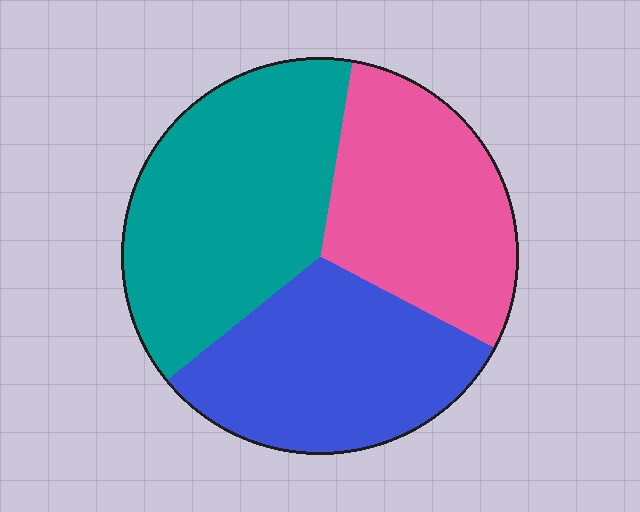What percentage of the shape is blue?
Blue takes up between a sixth and a third of the shape.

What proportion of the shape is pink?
Pink covers 30% of the shape.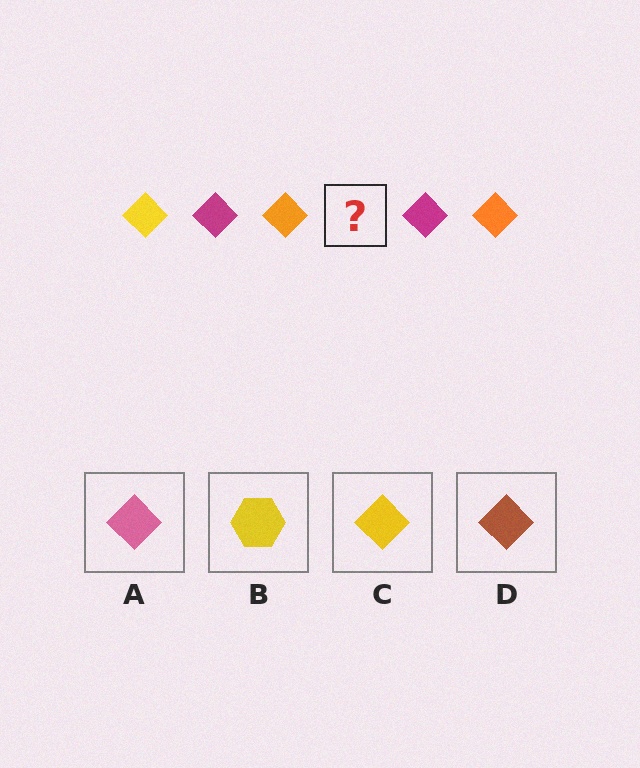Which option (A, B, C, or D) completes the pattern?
C.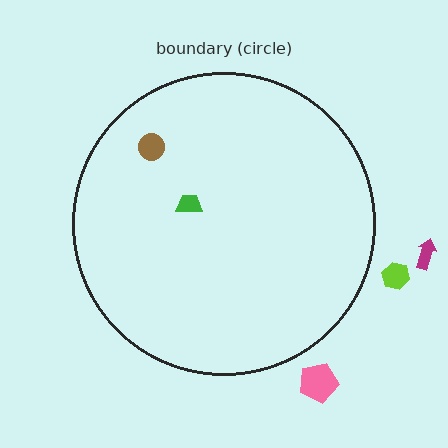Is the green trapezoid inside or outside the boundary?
Inside.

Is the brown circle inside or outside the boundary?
Inside.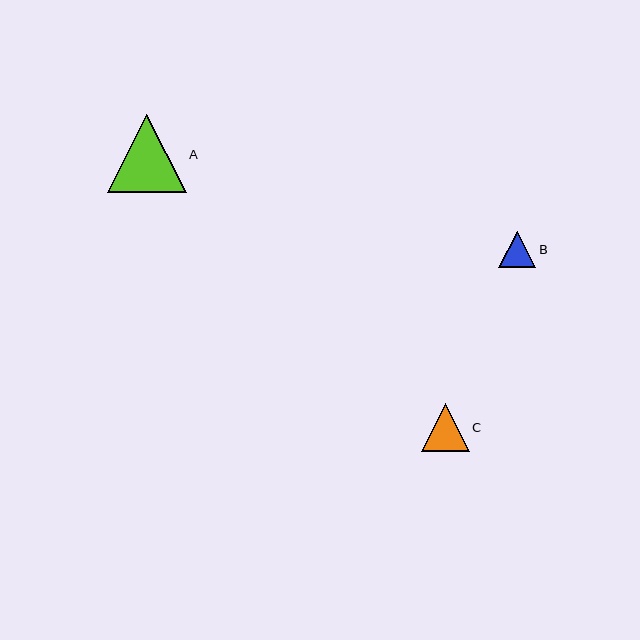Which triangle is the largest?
Triangle A is the largest with a size of approximately 79 pixels.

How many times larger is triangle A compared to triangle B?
Triangle A is approximately 2.1 times the size of triangle B.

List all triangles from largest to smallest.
From largest to smallest: A, C, B.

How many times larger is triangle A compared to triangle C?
Triangle A is approximately 1.6 times the size of triangle C.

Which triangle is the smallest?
Triangle B is the smallest with a size of approximately 37 pixels.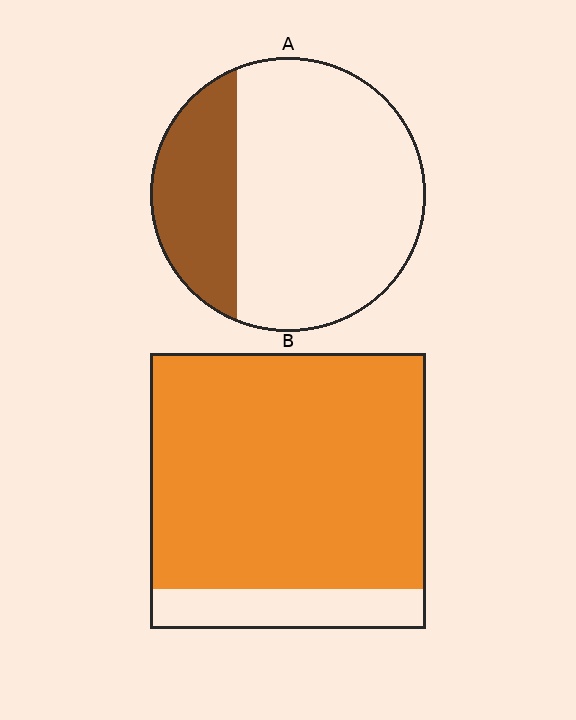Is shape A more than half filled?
No.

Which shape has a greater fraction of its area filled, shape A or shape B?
Shape B.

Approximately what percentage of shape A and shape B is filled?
A is approximately 25% and B is approximately 85%.